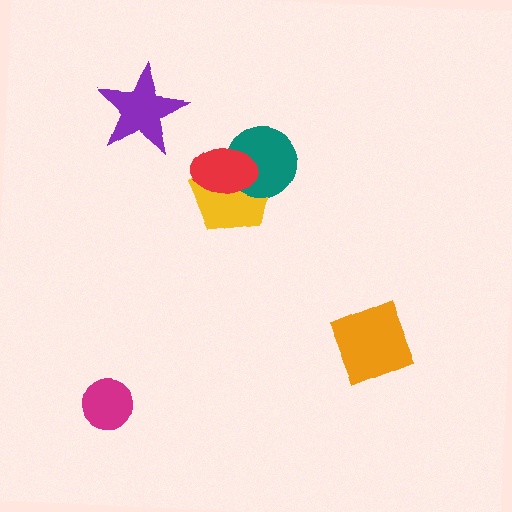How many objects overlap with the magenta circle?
0 objects overlap with the magenta circle.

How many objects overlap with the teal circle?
2 objects overlap with the teal circle.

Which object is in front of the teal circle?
The red ellipse is in front of the teal circle.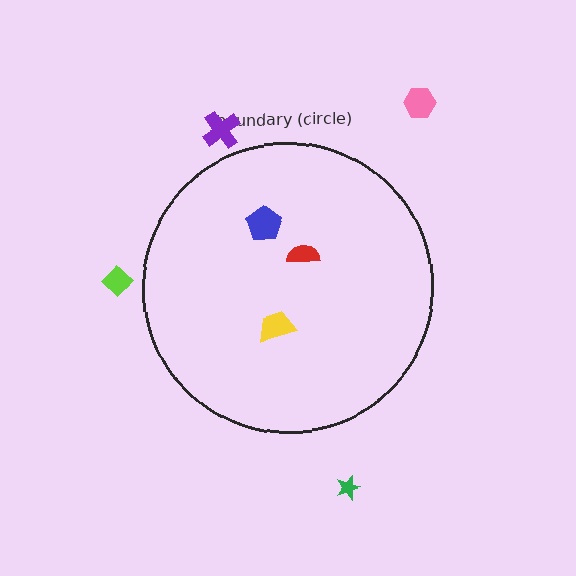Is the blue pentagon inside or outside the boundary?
Inside.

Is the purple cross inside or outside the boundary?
Outside.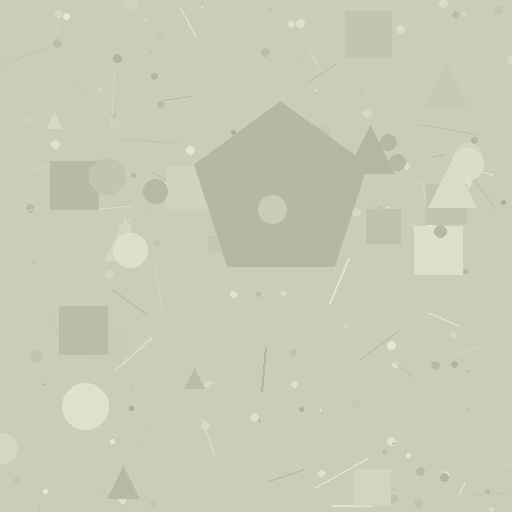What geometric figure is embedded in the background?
A pentagon is embedded in the background.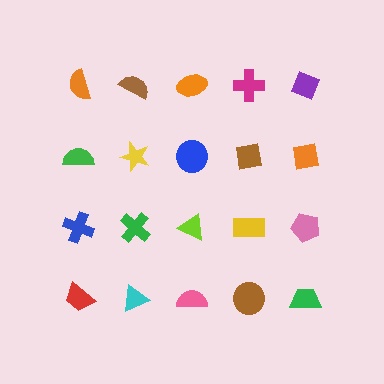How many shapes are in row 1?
5 shapes.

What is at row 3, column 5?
A pink pentagon.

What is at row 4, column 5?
A green trapezoid.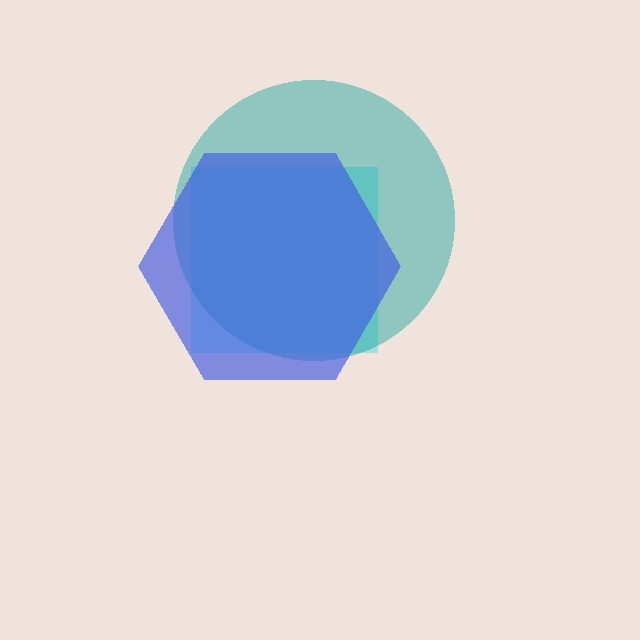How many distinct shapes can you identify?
There are 3 distinct shapes: a cyan square, a teal circle, a blue hexagon.